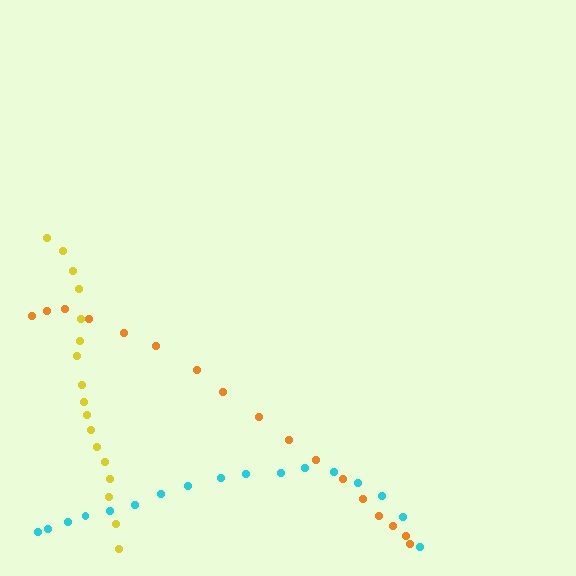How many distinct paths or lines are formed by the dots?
There are 3 distinct paths.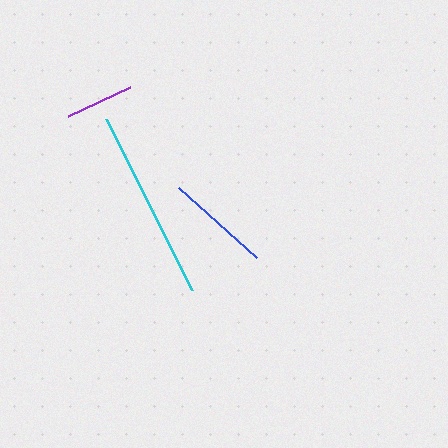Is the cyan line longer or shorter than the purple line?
The cyan line is longer than the purple line.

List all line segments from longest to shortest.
From longest to shortest: cyan, blue, purple.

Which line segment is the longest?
The cyan line is the longest at approximately 192 pixels.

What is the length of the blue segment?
The blue segment is approximately 105 pixels long.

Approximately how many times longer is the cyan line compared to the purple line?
The cyan line is approximately 2.8 times the length of the purple line.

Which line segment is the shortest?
The purple line is the shortest at approximately 69 pixels.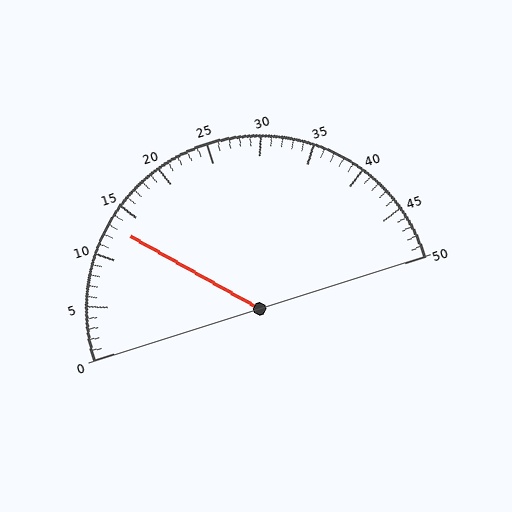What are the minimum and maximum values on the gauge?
The gauge ranges from 0 to 50.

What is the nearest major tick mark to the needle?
The nearest major tick mark is 15.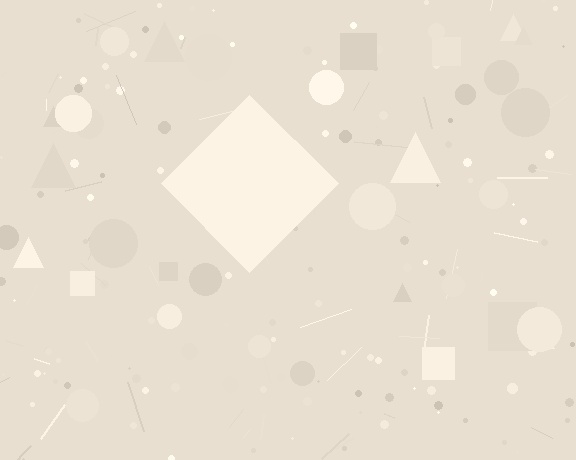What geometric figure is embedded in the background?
A diamond is embedded in the background.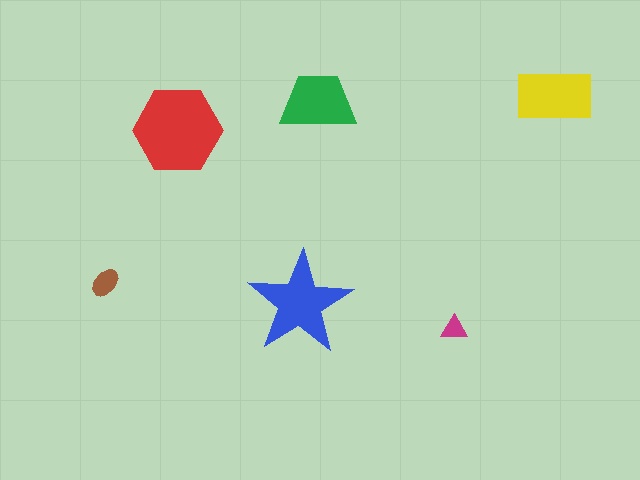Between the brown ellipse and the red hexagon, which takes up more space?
The red hexagon.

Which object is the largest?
The red hexagon.